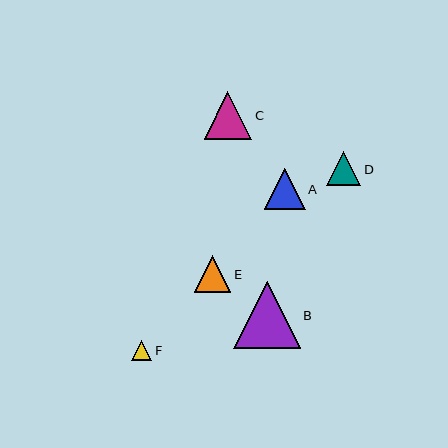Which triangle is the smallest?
Triangle F is the smallest with a size of approximately 20 pixels.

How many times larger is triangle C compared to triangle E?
Triangle C is approximately 1.3 times the size of triangle E.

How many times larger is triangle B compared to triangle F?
Triangle B is approximately 3.3 times the size of triangle F.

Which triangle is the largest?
Triangle B is the largest with a size of approximately 67 pixels.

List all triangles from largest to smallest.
From largest to smallest: B, C, A, E, D, F.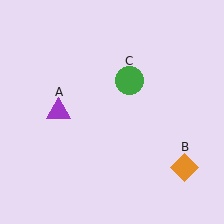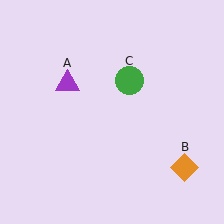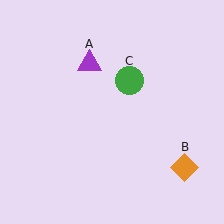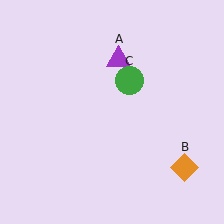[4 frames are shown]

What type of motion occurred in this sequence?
The purple triangle (object A) rotated clockwise around the center of the scene.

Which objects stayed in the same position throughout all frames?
Orange diamond (object B) and green circle (object C) remained stationary.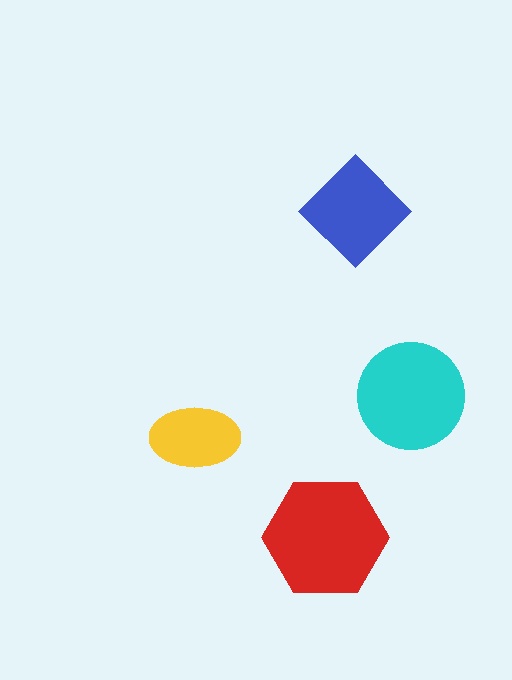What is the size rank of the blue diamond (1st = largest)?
3rd.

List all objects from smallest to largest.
The yellow ellipse, the blue diamond, the cyan circle, the red hexagon.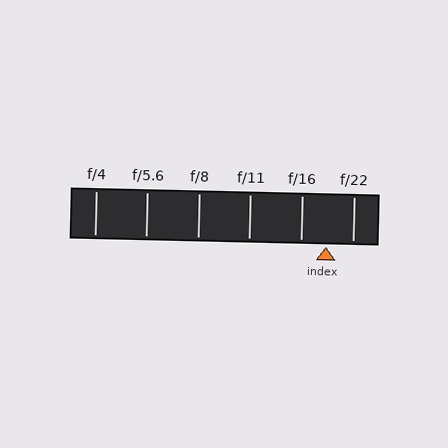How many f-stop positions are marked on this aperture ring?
There are 6 f-stop positions marked.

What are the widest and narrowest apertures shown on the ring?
The widest aperture shown is f/4 and the narrowest is f/22.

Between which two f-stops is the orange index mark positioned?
The index mark is between f/16 and f/22.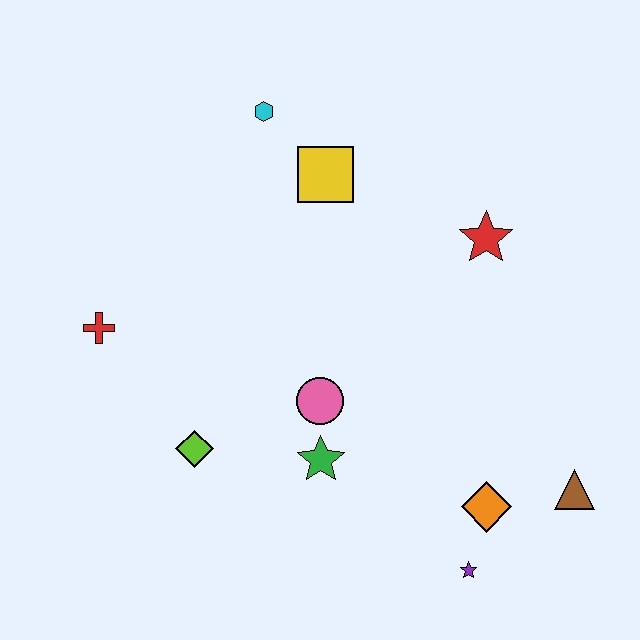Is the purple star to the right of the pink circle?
Yes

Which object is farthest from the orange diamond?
The cyan hexagon is farthest from the orange diamond.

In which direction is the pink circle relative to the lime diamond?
The pink circle is to the right of the lime diamond.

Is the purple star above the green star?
No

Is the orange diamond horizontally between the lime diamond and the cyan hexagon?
No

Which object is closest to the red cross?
The lime diamond is closest to the red cross.